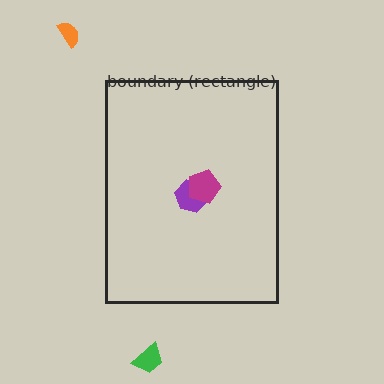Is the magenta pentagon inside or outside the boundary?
Inside.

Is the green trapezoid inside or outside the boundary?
Outside.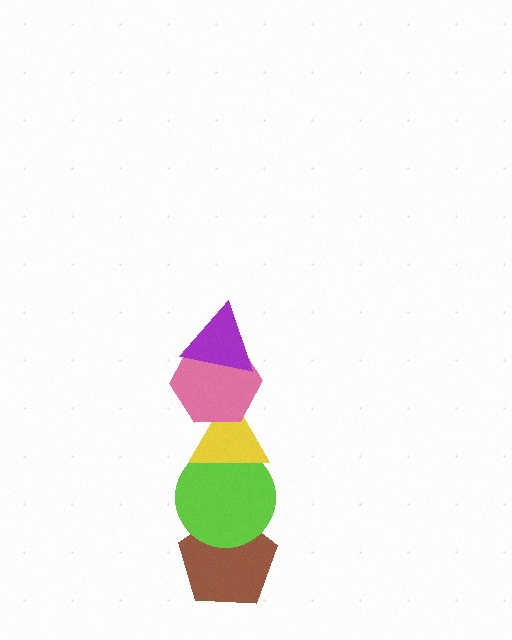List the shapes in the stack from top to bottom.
From top to bottom: the purple triangle, the pink hexagon, the yellow triangle, the lime circle, the brown pentagon.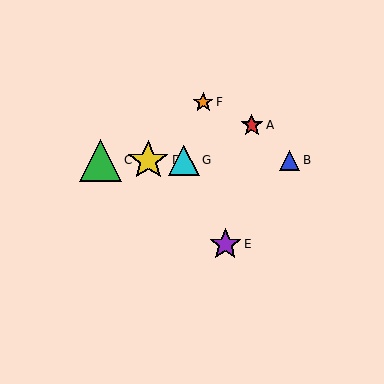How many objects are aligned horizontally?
4 objects (B, C, D, G) are aligned horizontally.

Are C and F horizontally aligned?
No, C is at y≈160 and F is at y≈102.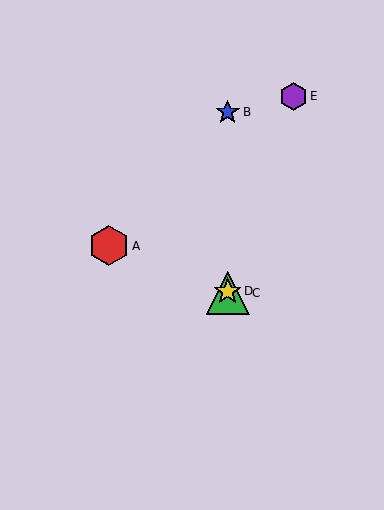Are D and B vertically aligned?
Yes, both are at x≈228.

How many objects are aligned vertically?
3 objects (B, C, D) are aligned vertically.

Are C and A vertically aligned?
No, C is at x≈228 and A is at x≈109.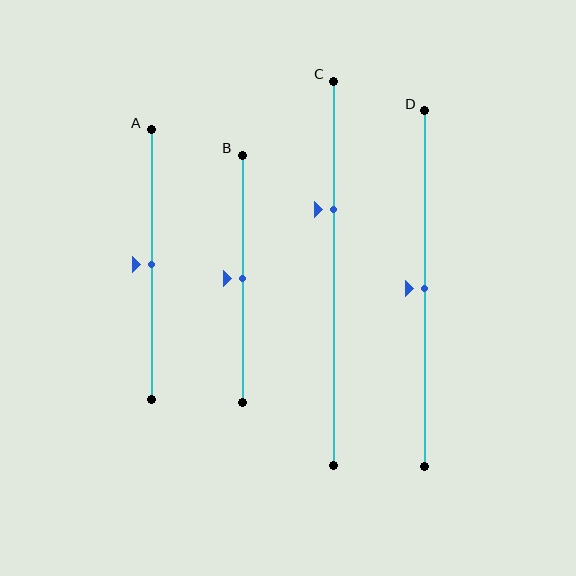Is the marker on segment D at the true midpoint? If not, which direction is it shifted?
Yes, the marker on segment D is at the true midpoint.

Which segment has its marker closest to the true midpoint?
Segment A has its marker closest to the true midpoint.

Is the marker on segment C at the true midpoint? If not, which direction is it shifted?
No, the marker on segment C is shifted upward by about 17% of the segment length.